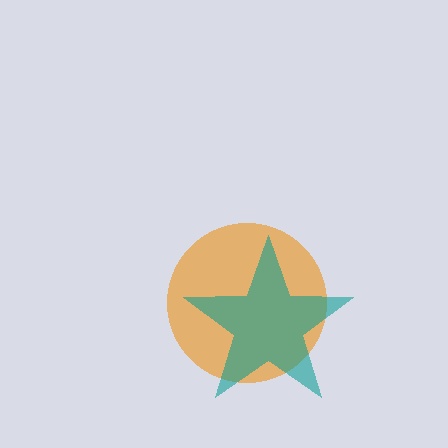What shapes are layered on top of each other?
The layered shapes are: an orange circle, a teal star.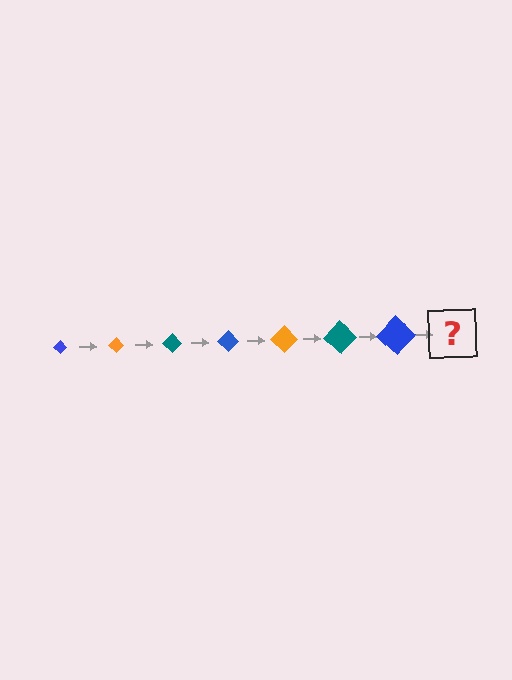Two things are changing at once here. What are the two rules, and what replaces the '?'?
The two rules are that the diamond grows larger each step and the color cycles through blue, orange, and teal. The '?' should be an orange diamond, larger than the previous one.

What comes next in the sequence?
The next element should be an orange diamond, larger than the previous one.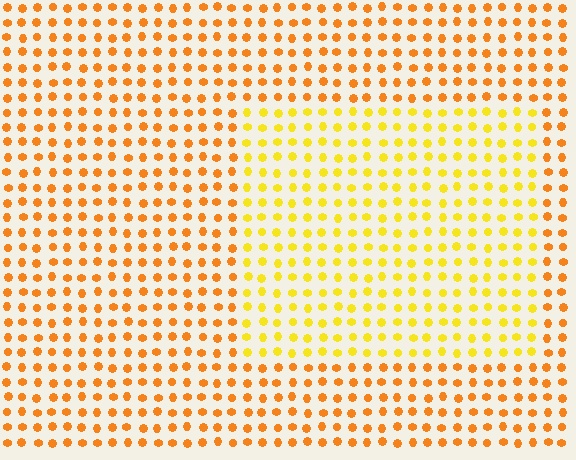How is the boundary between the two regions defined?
The boundary is defined purely by a slight shift in hue (about 28 degrees). Spacing, size, and orientation are identical on both sides.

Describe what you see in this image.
The image is filled with small orange elements in a uniform arrangement. A rectangle-shaped region is visible where the elements are tinted to a slightly different hue, forming a subtle color boundary.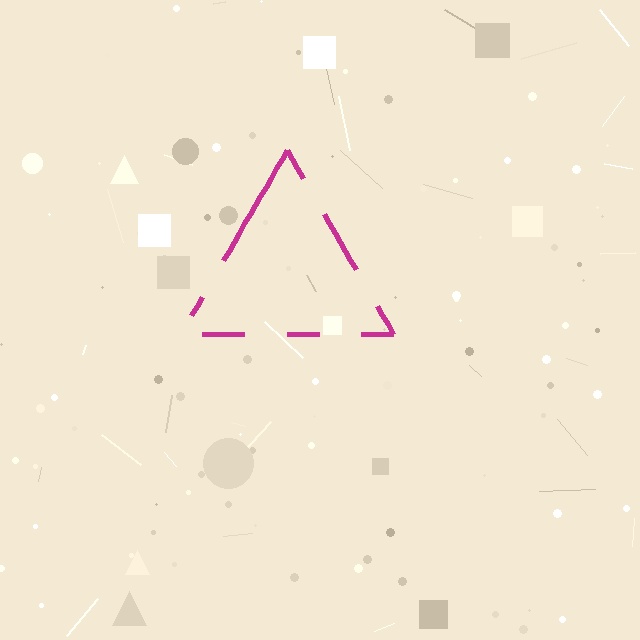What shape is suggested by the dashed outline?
The dashed outline suggests a triangle.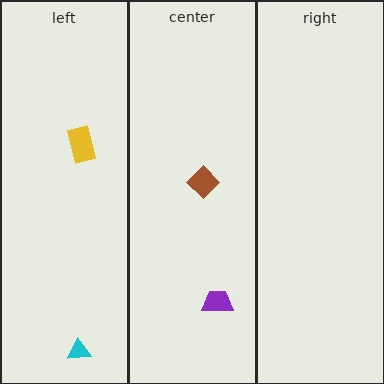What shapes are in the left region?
The cyan triangle, the yellow rectangle.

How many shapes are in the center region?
2.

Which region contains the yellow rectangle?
The left region.